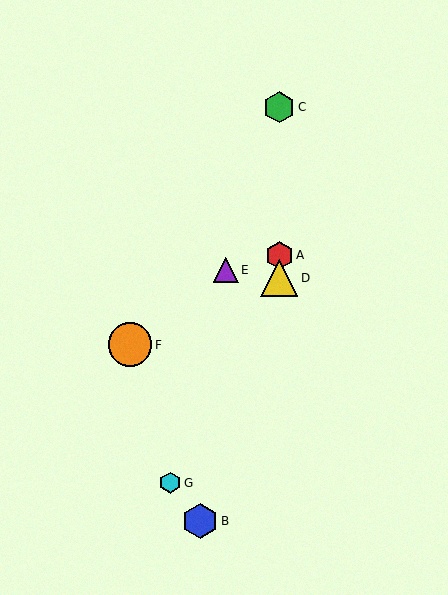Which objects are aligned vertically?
Objects A, C, D are aligned vertically.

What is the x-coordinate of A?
Object A is at x≈279.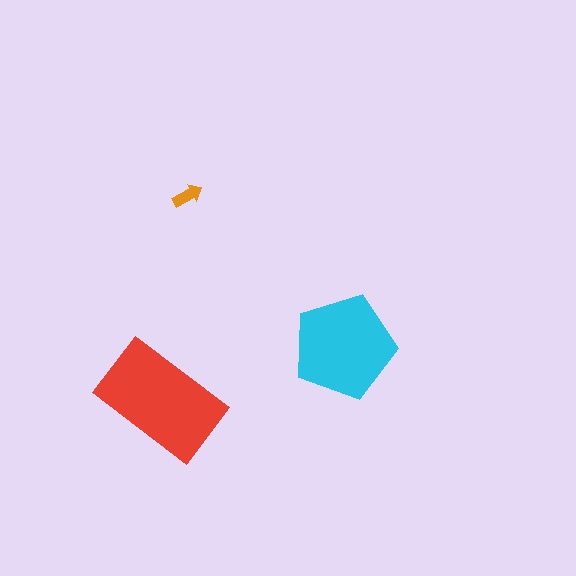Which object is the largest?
The red rectangle.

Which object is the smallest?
The orange arrow.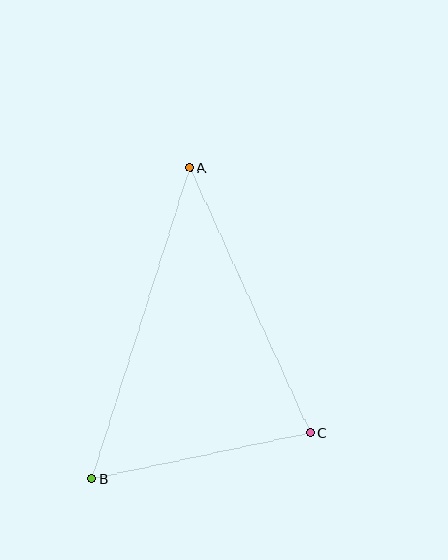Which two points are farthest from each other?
Points A and B are farthest from each other.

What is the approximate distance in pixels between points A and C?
The distance between A and C is approximately 292 pixels.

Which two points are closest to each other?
Points B and C are closest to each other.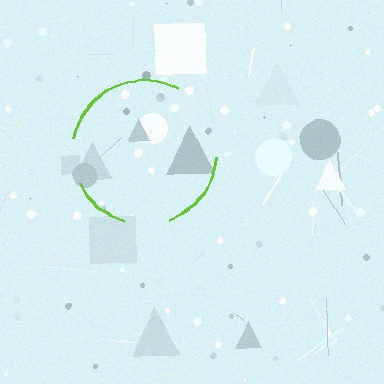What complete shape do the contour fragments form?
The contour fragments form a circle.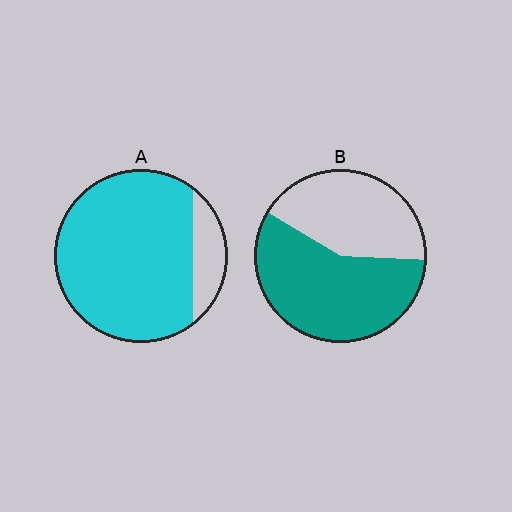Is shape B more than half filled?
Yes.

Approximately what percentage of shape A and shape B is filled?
A is approximately 85% and B is approximately 60%.